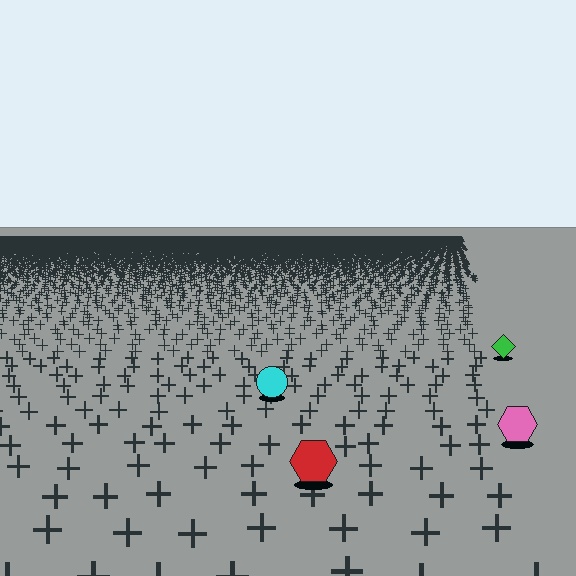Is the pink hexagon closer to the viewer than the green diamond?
Yes. The pink hexagon is closer — you can tell from the texture gradient: the ground texture is coarser near it.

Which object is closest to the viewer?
The red hexagon is closest. The texture marks near it are larger and more spread out.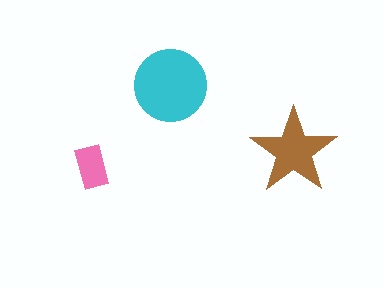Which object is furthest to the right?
The brown star is rightmost.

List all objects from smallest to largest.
The pink rectangle, the brown star, the cyan circle.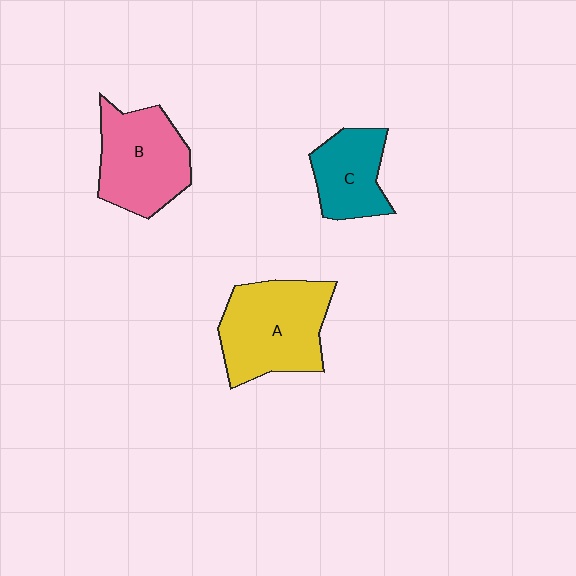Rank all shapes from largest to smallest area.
From largest to smallest: A (yellow), B (pink), C (teal).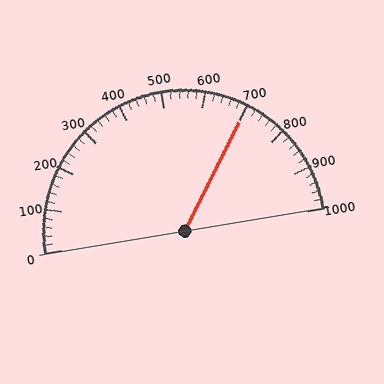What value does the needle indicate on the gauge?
The needle indicates approximately 700.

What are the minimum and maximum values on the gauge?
The gauge ranges from 0 to 1000.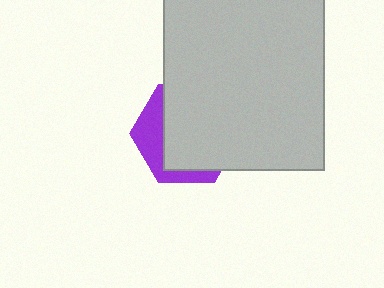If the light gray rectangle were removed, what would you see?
You would see the complete purple hexagon.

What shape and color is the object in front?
The object in front is a light gray rectangle.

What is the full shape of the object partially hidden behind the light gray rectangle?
The partially hidden object is a purple hexagon.